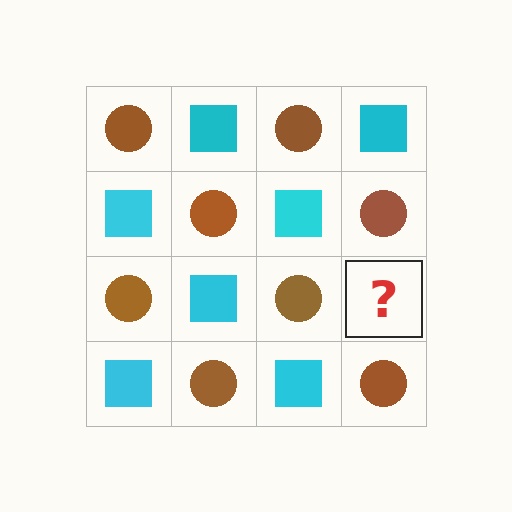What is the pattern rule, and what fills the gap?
The rule is that it alternates brown circle and cyan square in a checkerboard pattern. The gap should be filled with a cyan square.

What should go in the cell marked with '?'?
The missing cell should contain a cyan square.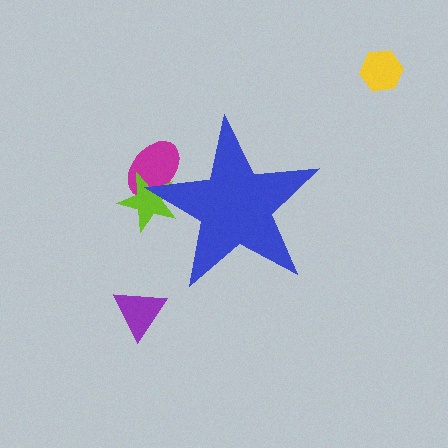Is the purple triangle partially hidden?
No, the purple triangle is fully visible.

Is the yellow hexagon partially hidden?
No, the yellow hexagon is fully visible.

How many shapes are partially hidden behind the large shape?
2 shapes are partially hidden.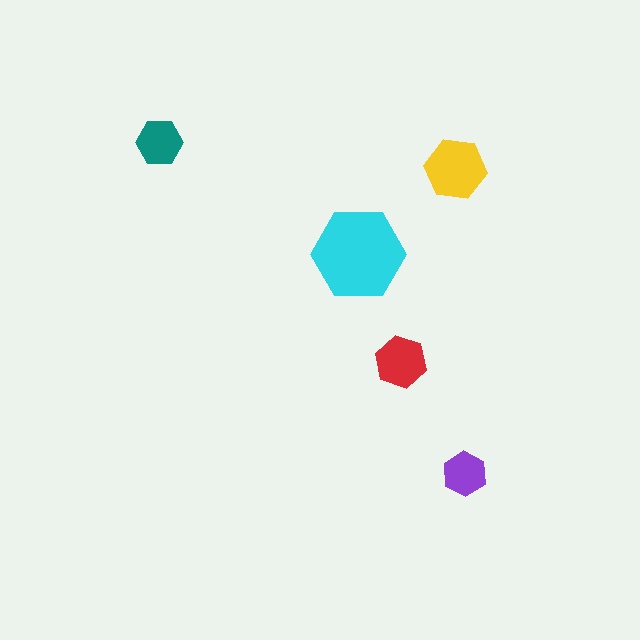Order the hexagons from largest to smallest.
the cyan one, the yellow one, the red one, the teal one, the purple one.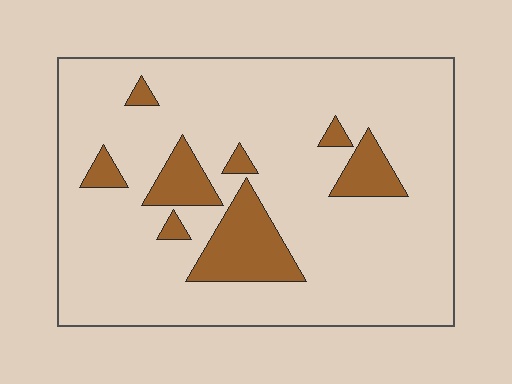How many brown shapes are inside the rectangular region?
8.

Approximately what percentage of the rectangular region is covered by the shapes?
Approximately 15%.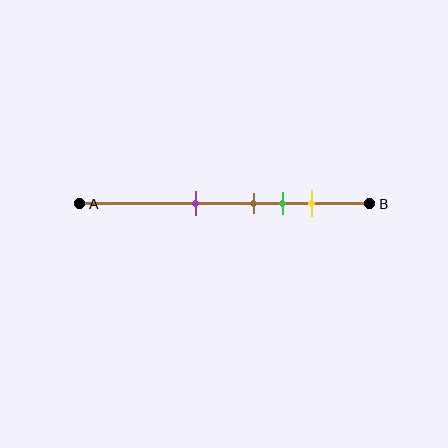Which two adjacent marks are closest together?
The brown and green marks are the closest adjacent pair.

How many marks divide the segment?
There are 4 marks dividing the segment.